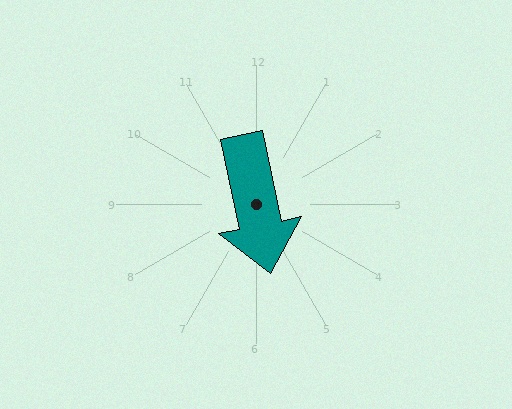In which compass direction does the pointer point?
South.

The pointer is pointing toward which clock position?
Roughly 6 o'clock.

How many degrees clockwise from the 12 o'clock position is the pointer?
Approximately 168 degrees.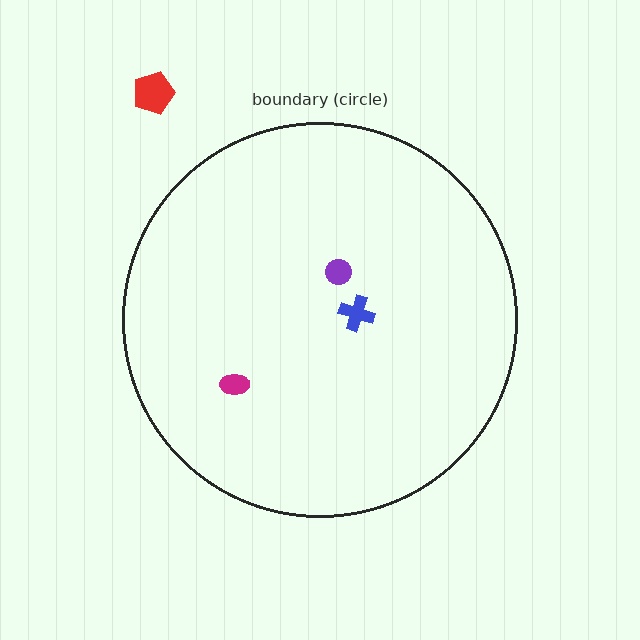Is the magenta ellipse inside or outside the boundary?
Inside.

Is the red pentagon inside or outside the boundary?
Outside.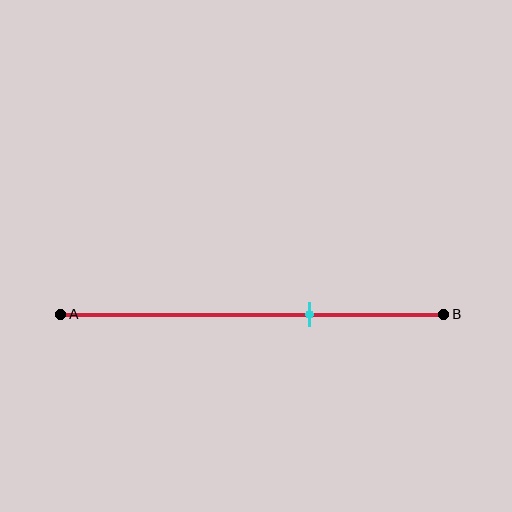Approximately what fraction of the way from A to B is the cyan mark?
The cyan mark is approximately 65% of the way from A to B.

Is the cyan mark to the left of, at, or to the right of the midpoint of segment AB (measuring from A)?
The cyan mark is to the right of the midpoint of segment AB.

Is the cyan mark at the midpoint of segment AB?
No, the mark is at about 65% from A, not at the 50% midpoint.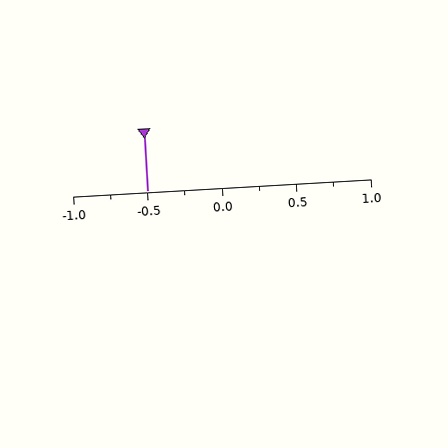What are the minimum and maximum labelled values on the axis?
The axis runs from -1.0 to 1.0.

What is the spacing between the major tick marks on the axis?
The major ticks are spaced 0.5 apart.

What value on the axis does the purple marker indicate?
The marker indicates approximately -0.5.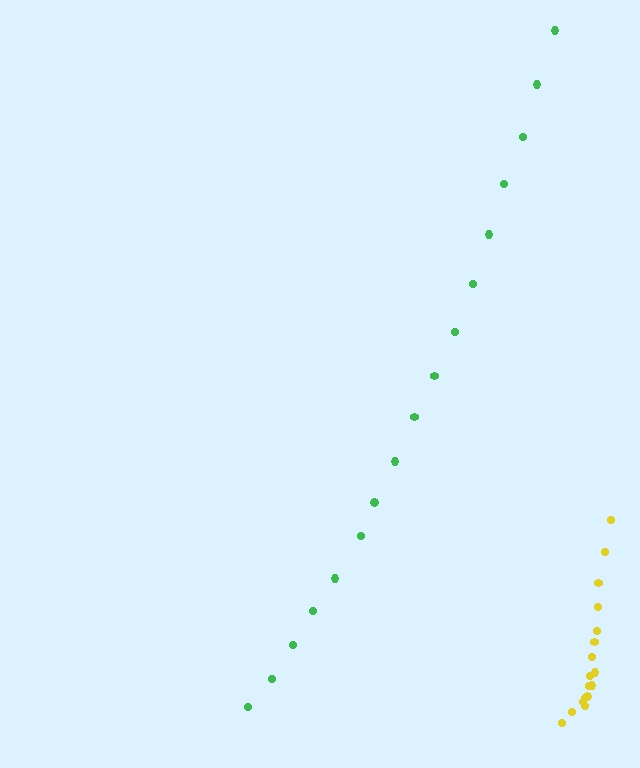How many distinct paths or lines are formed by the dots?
There are 2 distinct paths.